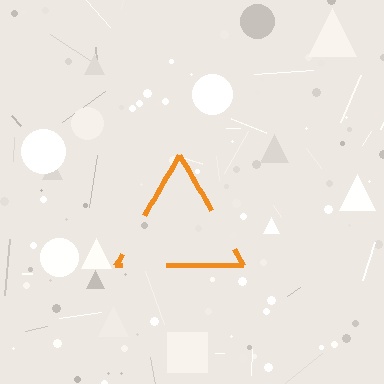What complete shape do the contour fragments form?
The contour fragments form a triangle.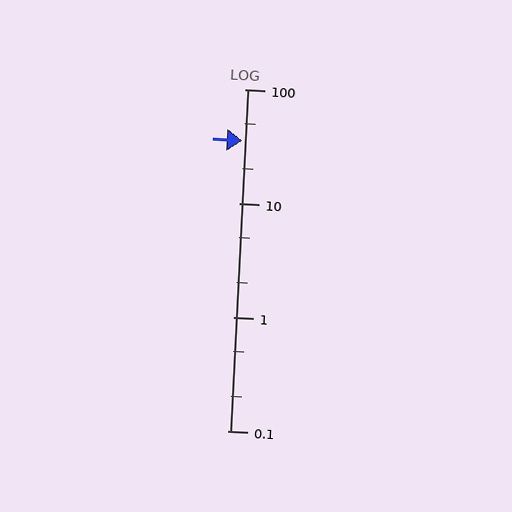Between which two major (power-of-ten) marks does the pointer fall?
The pointer is between 10 and 100.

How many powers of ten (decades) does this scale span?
The scale spans 3 decades, from 0.1 to 100.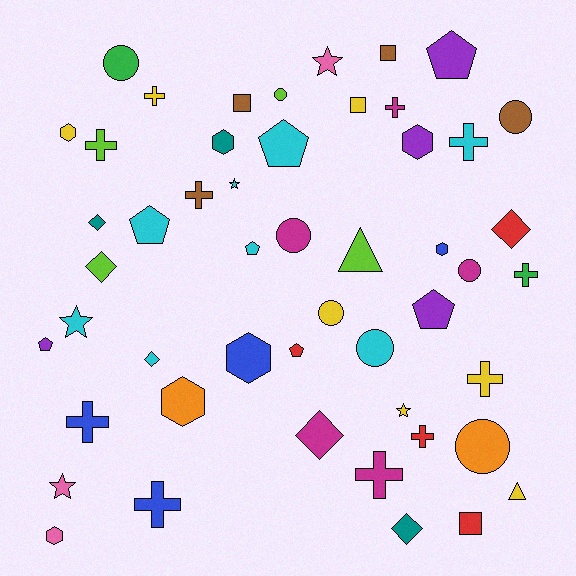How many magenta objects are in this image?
There are 5 magenta objects.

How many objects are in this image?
There are 50 objects.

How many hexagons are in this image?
There are 7 hexagons.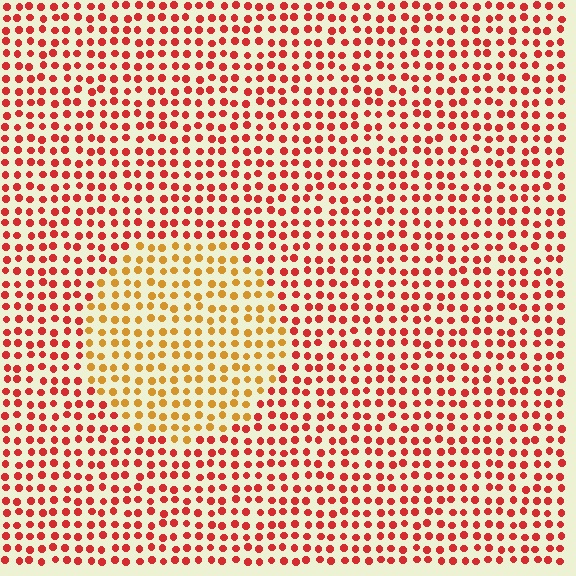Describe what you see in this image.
The image is filled with small red elements in a uniform arrangement. A circle-shaped region is visible where the elements are tinted to a slightly different hue, forming a subtle color boundary.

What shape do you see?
I see a circle.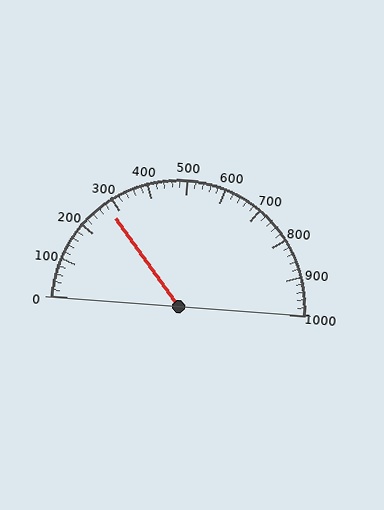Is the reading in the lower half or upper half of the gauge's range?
The reading is in the lower half of the range (0 to 1000).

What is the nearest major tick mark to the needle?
The nearest major tick mark is 300.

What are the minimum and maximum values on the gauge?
The gauge ranges from 0 to 1000.